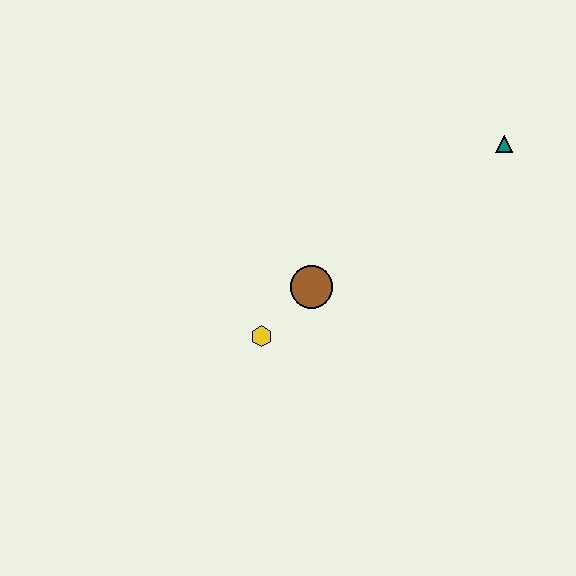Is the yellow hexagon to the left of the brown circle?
Yes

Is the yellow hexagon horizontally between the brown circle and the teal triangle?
No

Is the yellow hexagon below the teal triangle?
Yes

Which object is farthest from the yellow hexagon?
The teal triangle is farthest from the yellow hexagon.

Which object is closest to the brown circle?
The yellow hexagon is closest to the brown circle.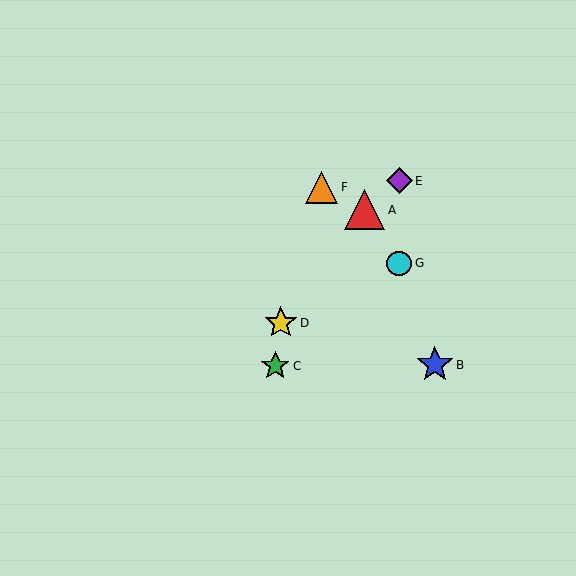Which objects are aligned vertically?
Objects E, G are aligned vertically.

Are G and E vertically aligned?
Yes, both are at x≈399.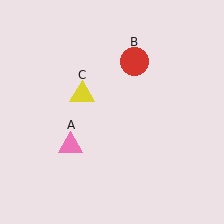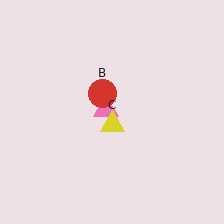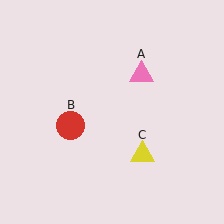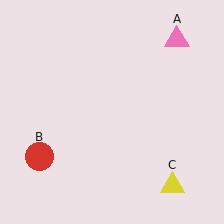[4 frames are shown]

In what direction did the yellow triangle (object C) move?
The yellow triangle (object C) moved down and to the right.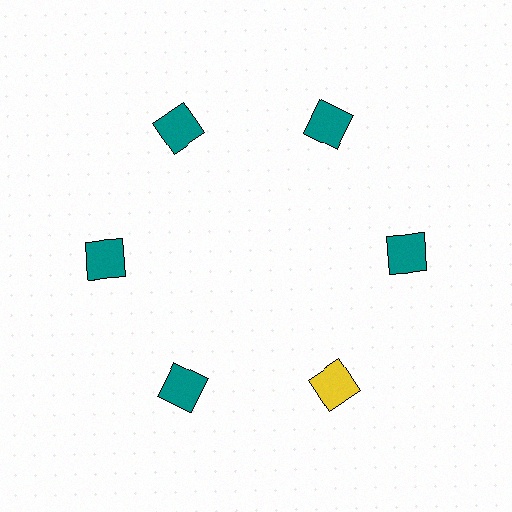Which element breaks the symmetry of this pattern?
The yellow square at roughly the 5 o'clock position breaks the symmetry. All other shapes are teal squares.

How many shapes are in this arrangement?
There are 6 shapes arranged in a ring pattern.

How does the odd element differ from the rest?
It has a different color: yellow instead of teal.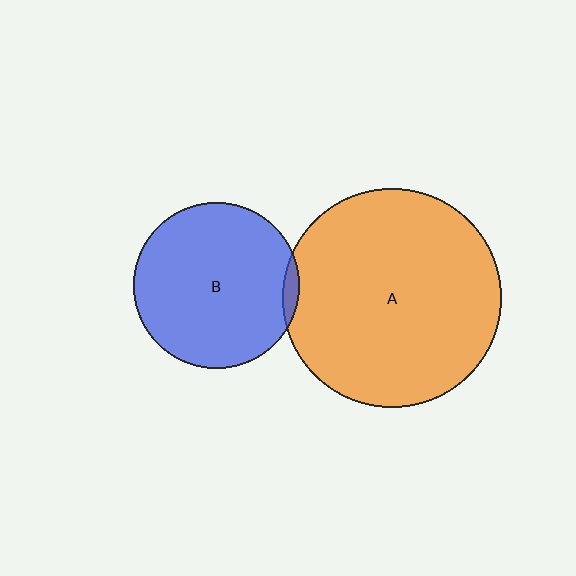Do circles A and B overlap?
Yes.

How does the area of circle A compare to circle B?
Approximately 1.7 times.